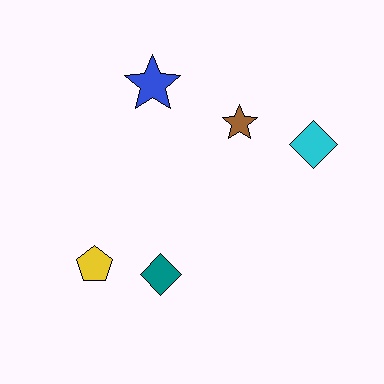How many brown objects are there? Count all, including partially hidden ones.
There is 1 brown object.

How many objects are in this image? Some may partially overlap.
There are 5 objects.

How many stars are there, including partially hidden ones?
There are 2 stars.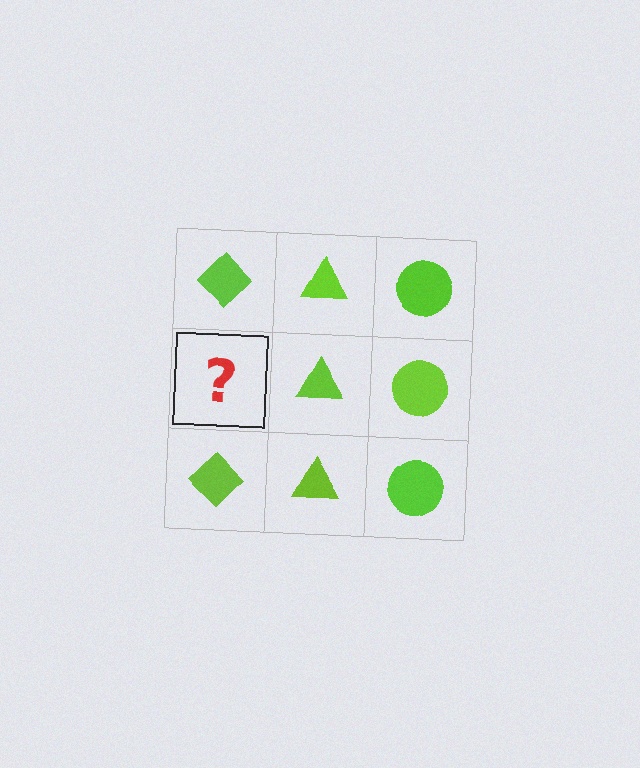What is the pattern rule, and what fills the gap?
The rule is that each column has a consistent shape. The gap should be filled with a lime diamond.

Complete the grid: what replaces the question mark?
The question mark should be replaced with a lime diamond.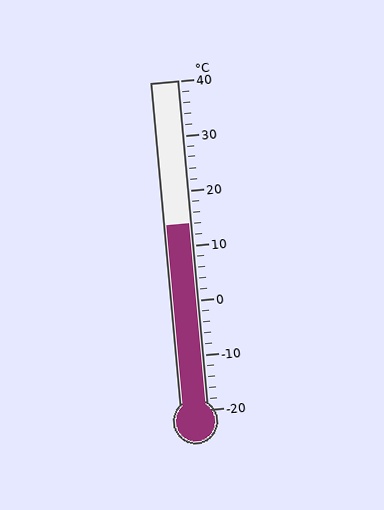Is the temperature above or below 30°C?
The temperature is below 30°C.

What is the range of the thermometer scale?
The thermometer scale ranges from -20°C to 40°C.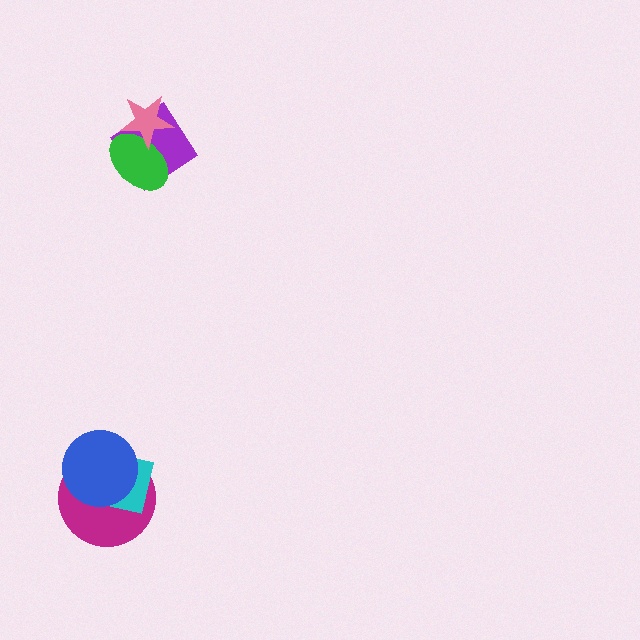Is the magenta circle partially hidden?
Yes, it is partially covered by another shape.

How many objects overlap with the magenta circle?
2 objects overlap with the magenta circle.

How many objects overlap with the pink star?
2 objects overlap with the pink star.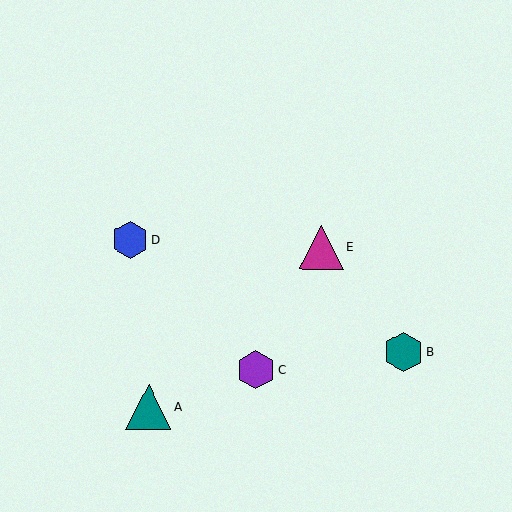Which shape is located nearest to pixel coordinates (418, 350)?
The teal hexagon (labeled B) at (404, 352) is nearest to that location.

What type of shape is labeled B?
Shape B is a teal hexagon.